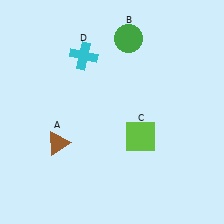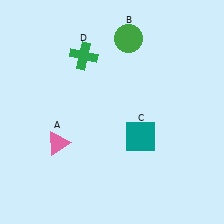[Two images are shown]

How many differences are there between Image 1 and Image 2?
There are 3 differences between the two images.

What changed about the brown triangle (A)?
In Image 1, A is brown. In Image 2, it changed to pink.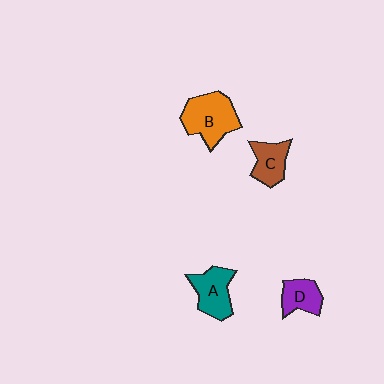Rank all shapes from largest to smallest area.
From largest to smallest: B (orange), A (teal), C (brown), D (purple).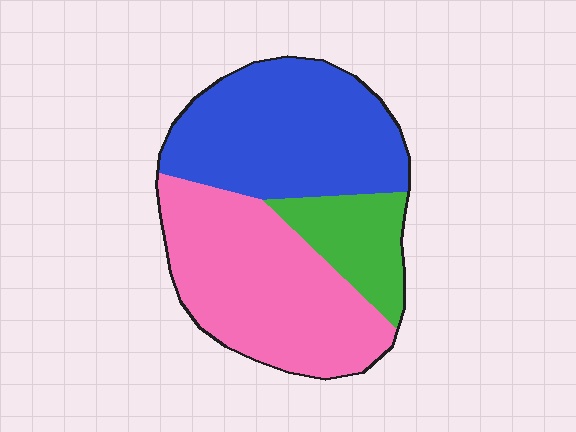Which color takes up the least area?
Green, at roughly 15%.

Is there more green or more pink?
Pink.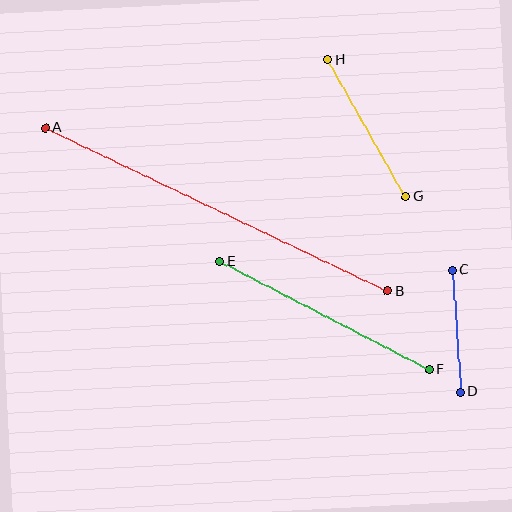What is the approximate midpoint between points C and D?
The midpoint is at approximately (456, 331) pixels.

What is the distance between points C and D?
The distance is approximately 122 pixels.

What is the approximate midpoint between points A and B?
The midpoint is at approximately (217, 209) pixels.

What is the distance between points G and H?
The distance is approximately 157 pixels.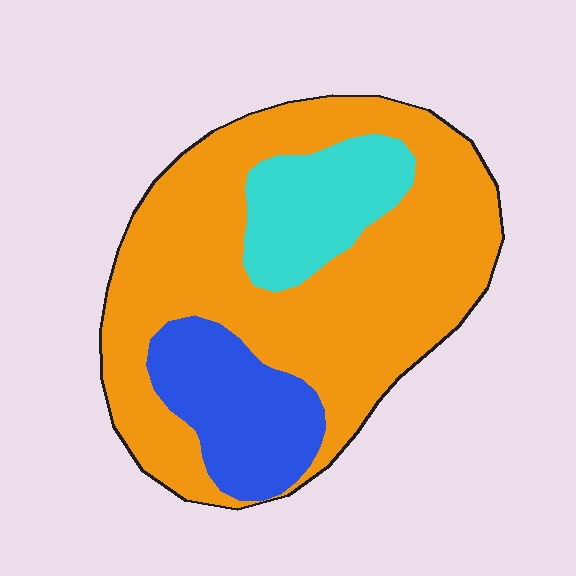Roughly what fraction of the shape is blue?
Blue covers around 15% of the shape.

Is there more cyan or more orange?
Orange.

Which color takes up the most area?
Orange, at roughly 70%.